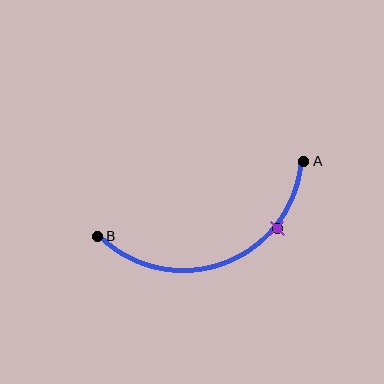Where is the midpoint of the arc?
The arc midpoint is the point on the curve farthest from the straight line joining A and B. It sits below that line.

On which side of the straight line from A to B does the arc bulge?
The arc bulges below the straight line connecting A and B.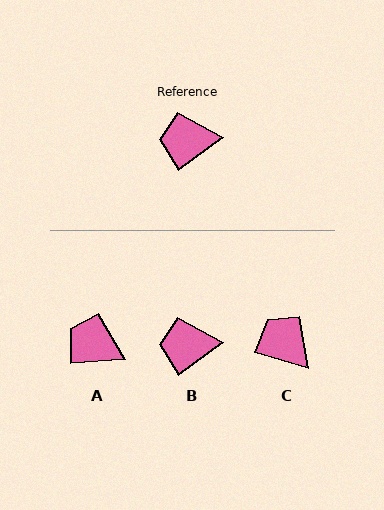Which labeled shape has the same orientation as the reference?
B.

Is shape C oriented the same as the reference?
No, it is off by about 52 degrees.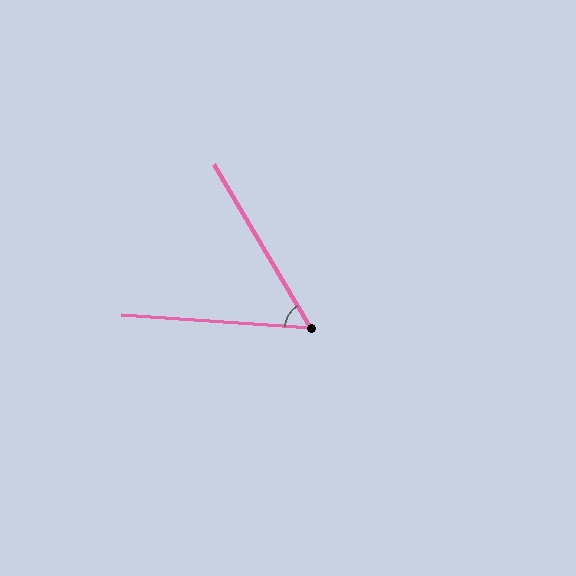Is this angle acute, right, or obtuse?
It is acute.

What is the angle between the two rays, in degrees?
Approximately 56 degrees.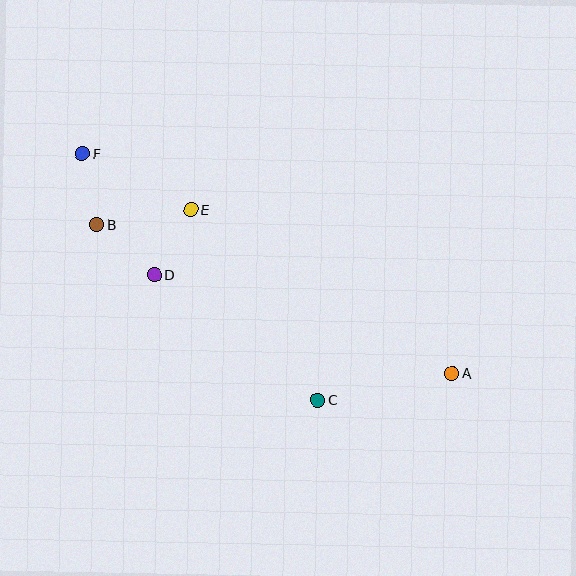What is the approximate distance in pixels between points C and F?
The distance between C and F is approximately 341 pixels.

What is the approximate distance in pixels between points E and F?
The distance between E and F is approximately 122 pixels.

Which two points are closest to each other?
Points B and F are closest to each other.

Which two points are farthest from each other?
Points A and F are farthest from each other.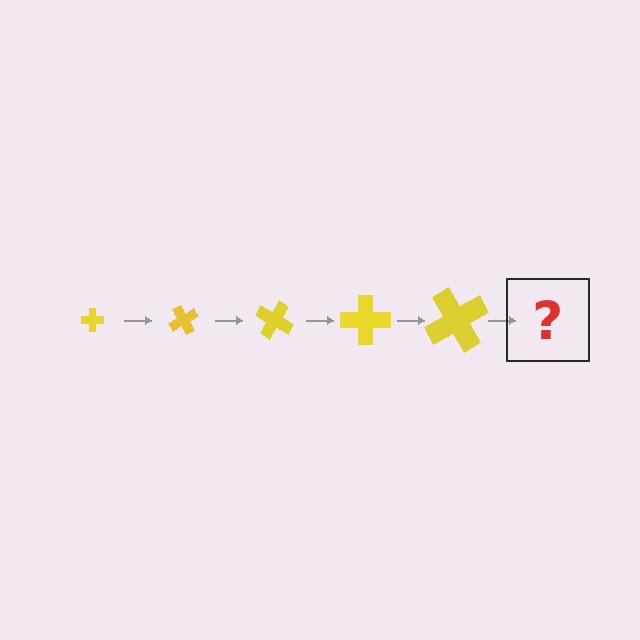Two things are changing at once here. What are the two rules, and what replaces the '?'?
The two rules are that the cross grows larger each step and it rotates 60 degrees each step. The '?' should be a cross, larger than the previous one and rotated 300 degrees from the start.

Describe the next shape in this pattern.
It should be a cross, larger than the previous one and rotated 300 degrees from the start.